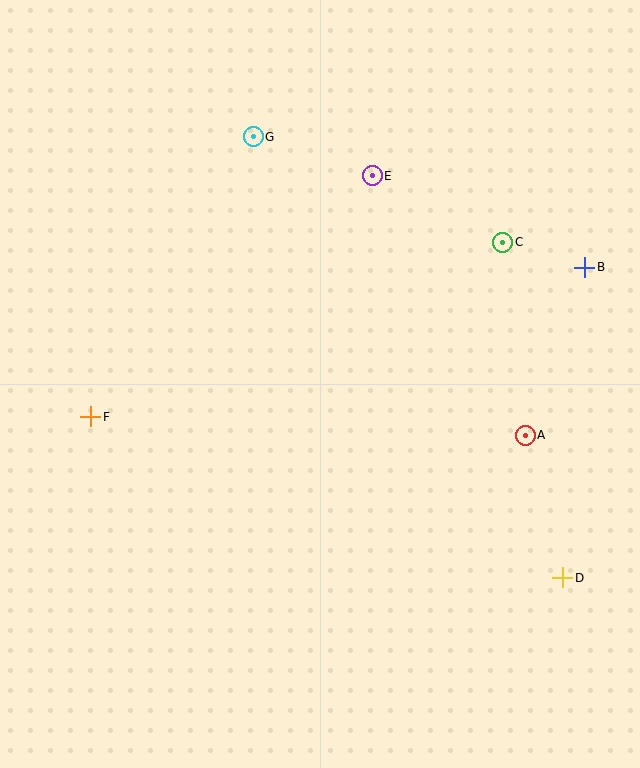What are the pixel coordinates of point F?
Point F is at (91, 417).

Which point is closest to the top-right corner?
Point B is closest to the top-right corner.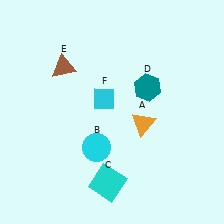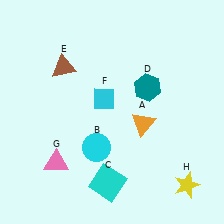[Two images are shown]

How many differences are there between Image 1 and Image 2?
There are 2 differences between the two images.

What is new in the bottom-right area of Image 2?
A yellow star (H) was added in the bottom-right area of Image 2.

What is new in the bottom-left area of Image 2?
A pink triangle (G) was added in the bottom-left area of Image 2.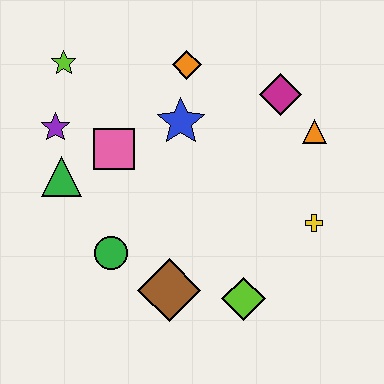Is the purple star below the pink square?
No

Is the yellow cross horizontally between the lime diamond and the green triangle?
No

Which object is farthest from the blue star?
The lime diamond is farthest from the blue star.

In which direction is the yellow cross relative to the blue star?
The yellow cross is to the right of the blue star.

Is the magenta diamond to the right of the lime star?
Yes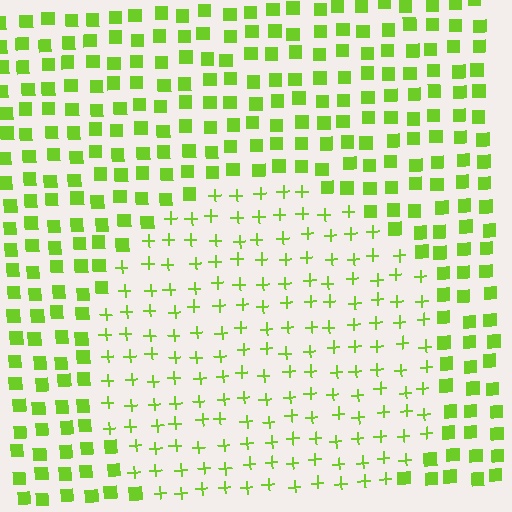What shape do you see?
I see a circle.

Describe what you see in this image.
The image is filled with small lime elements arranged in a uniform grid. A circle-shaped region contains plus signs, while the surrounding area contains squares. The boundary is defined purely by the change in element shape.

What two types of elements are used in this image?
The image uses plus signs inside the circle region and squares outside it.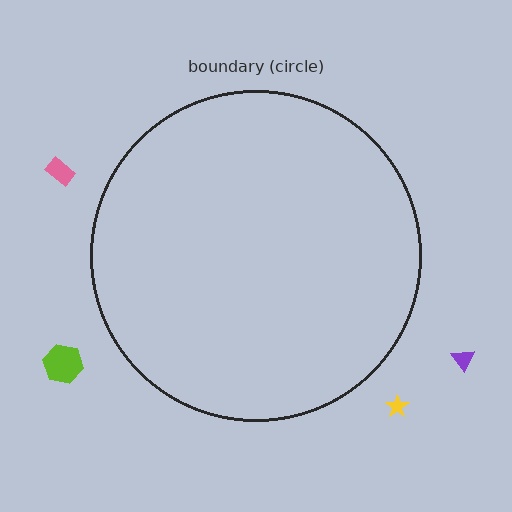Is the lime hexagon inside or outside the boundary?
Outside.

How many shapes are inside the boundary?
0 inside, 4 outside.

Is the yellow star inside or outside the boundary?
Outside.